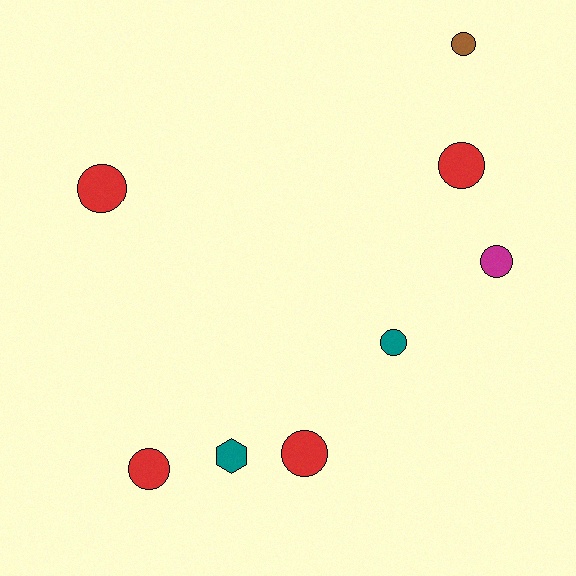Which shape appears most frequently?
Circle, with 7 objects.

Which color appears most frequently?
Red, with 4 objects.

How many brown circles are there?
There is 1 brown circle.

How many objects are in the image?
There are 8 objects.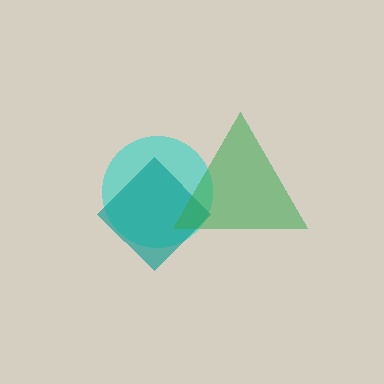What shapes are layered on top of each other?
The layered shapes are: a cyan circle, a teal diamond, a green triangle.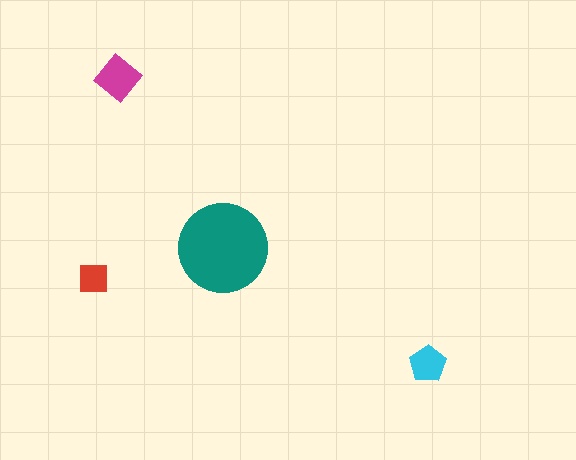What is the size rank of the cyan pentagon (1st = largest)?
3rd.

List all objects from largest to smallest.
The teal circle, the magenta diamond, the cyan pentagon, the red square.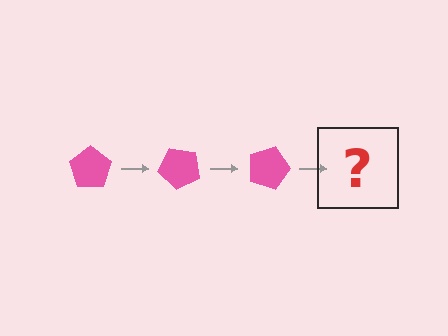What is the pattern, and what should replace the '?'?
The pattern is that the pentagon rotates 45 degrees each step. The '?' should be a pink pentagon rotated 135 degrees.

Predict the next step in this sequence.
The next step is a pink pentagon rotated 135 degrees.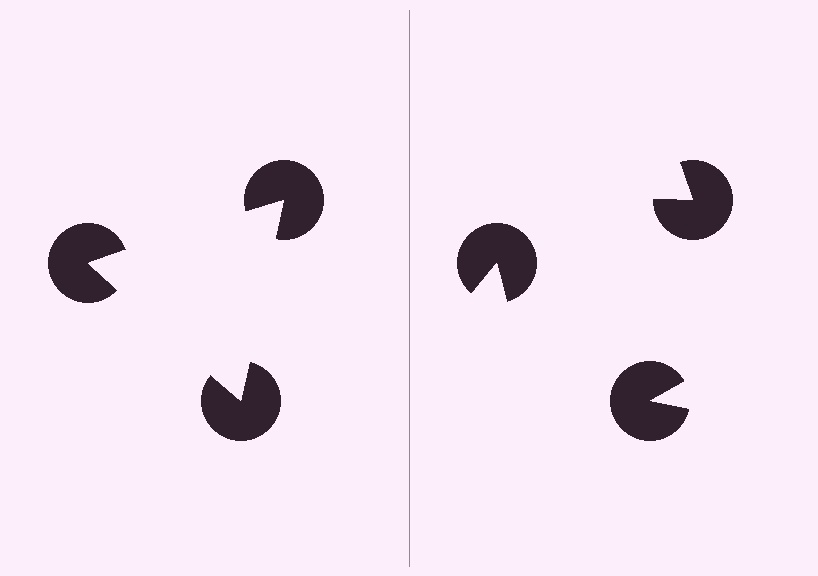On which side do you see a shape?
An illusory triangle appears on the left side. On the right side the wedge cuts are rotated, so no coherent shape forms.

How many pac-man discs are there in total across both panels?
6 — 3 on each side.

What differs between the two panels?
The pac-man discs are positioned identically on both sides; only the wedge orientations differ. On the left they align to a triangle; on the right they are misaligned.